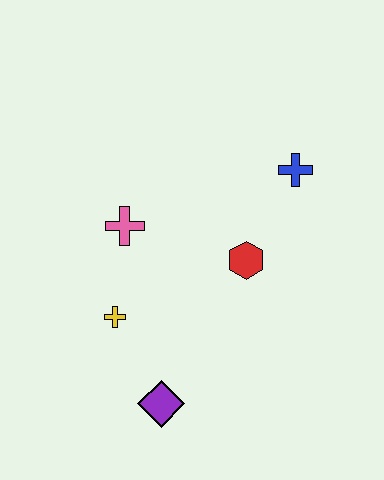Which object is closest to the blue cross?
The red hexagon is closest to the blue cross.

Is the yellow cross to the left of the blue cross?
Yes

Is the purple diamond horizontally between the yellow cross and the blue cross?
Yes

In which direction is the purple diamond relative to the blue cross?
The purple diamond is below the blue cross.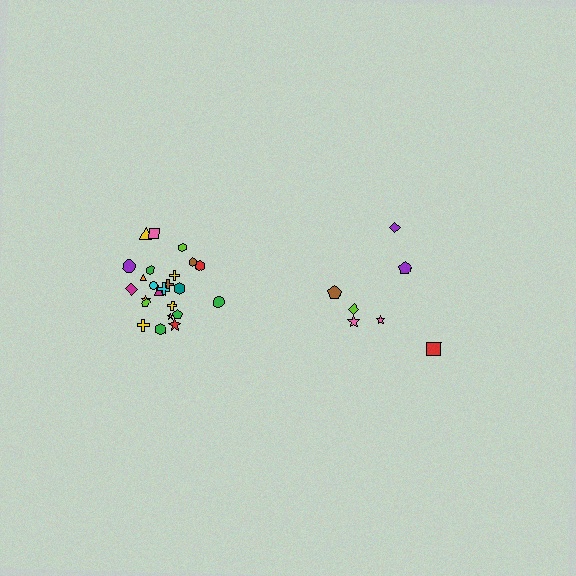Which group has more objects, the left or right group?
The left group.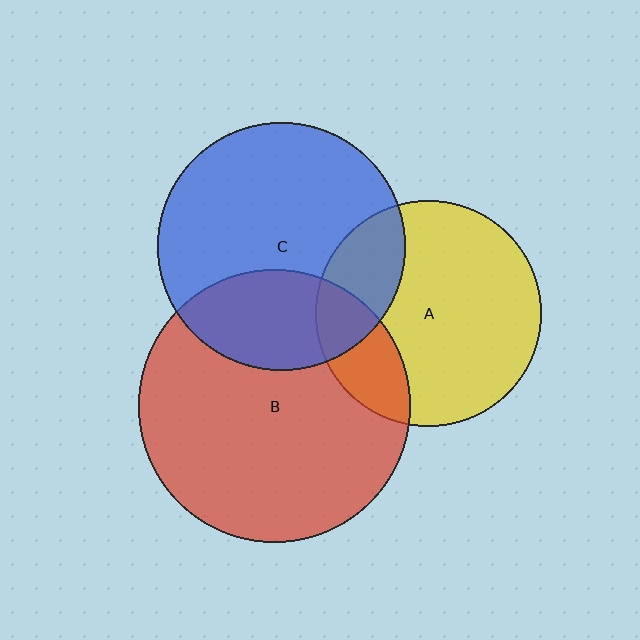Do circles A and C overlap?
Yes.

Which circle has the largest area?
Circle B (red).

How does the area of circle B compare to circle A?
Approximately 1.5 times.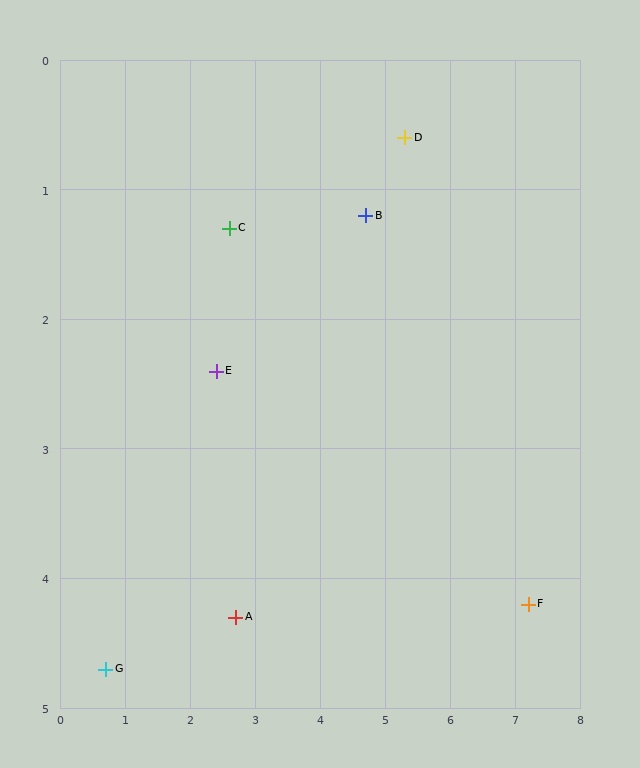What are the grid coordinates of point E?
Point E is at approximately (2.4, 2.4).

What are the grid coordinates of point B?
Point B is at approximately (4.7, 1.2).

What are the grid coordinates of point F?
Point F is at approximately (7.2, 4.2).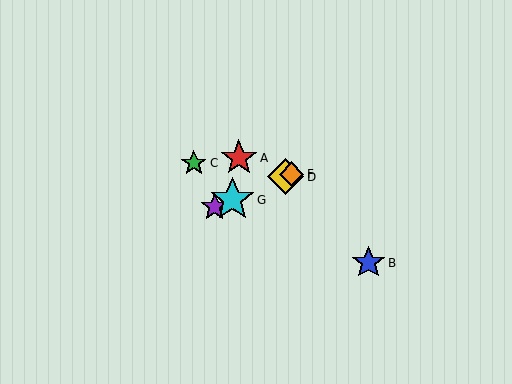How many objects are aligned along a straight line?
4 objects (D, E, F, G) are aligned along a straight line.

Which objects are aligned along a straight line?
Objects D, E, F, G are aligned along a straight line.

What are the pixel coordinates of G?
Object G is at (232, 200).